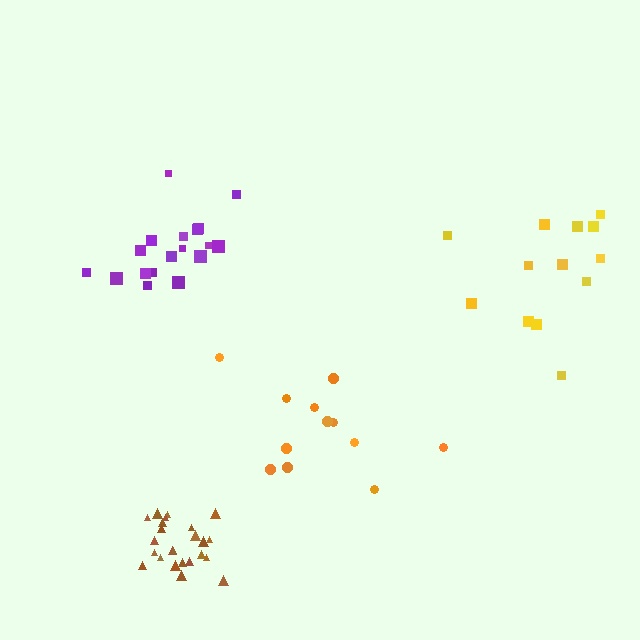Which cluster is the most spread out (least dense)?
Yellow.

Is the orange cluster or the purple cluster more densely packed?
Purple.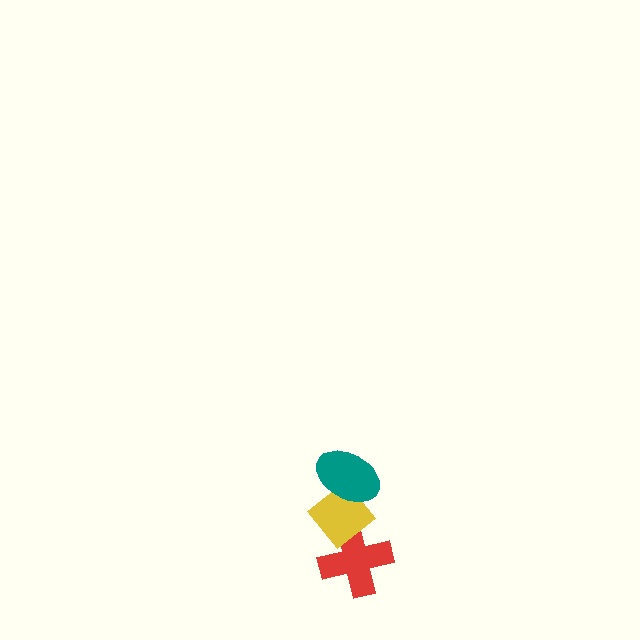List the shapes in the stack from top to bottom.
From top to bottom: the teal ellipse, the yellow diamond, the red cross.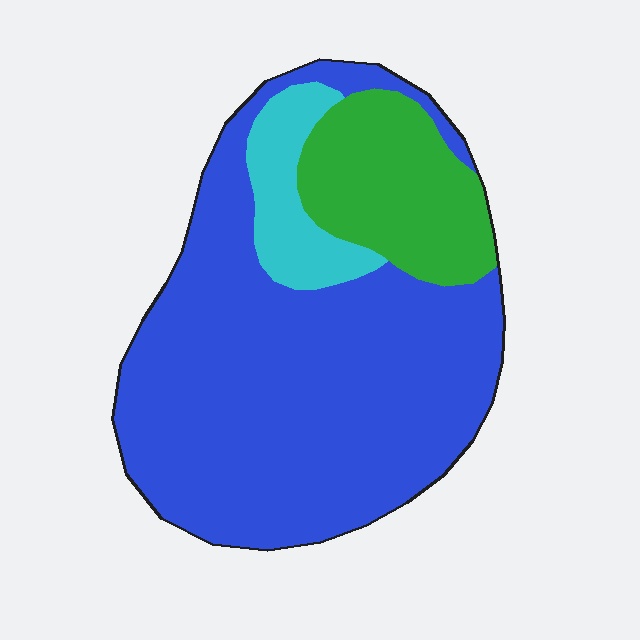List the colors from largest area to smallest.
From largest to smallest: blue, green, cyan.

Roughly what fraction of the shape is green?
Green takes up about one fifth (1/5) of the shape.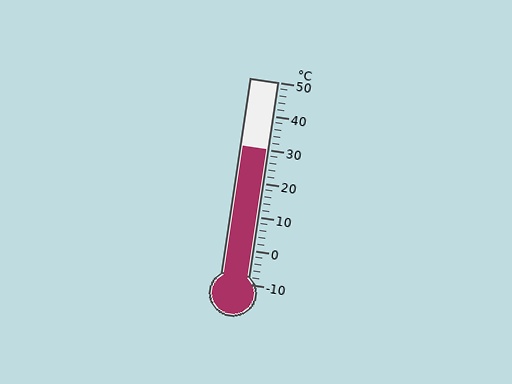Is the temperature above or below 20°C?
The temperature is above 20°C.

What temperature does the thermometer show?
The thermometer shows approximately 30°C.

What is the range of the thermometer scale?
The thermometer scale ranges from -10°C to 50°C.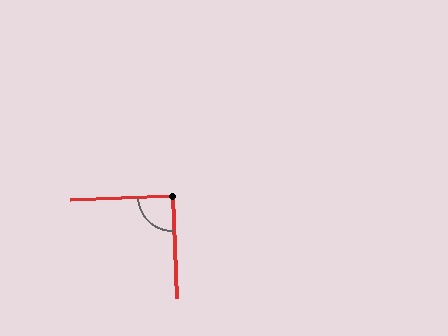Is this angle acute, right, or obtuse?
It is approximately a right angle.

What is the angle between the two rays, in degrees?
Approximately 90 degrees.